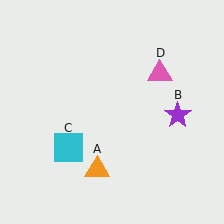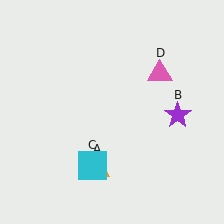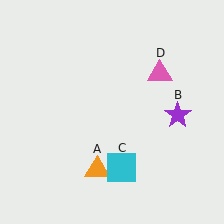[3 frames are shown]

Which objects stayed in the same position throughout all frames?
Orange triangle (object A) and purple star (object B) and pink triangle (object D) remained stationary.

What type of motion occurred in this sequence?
The cyan square (object C) rotated counterclockwise around the center of the scene.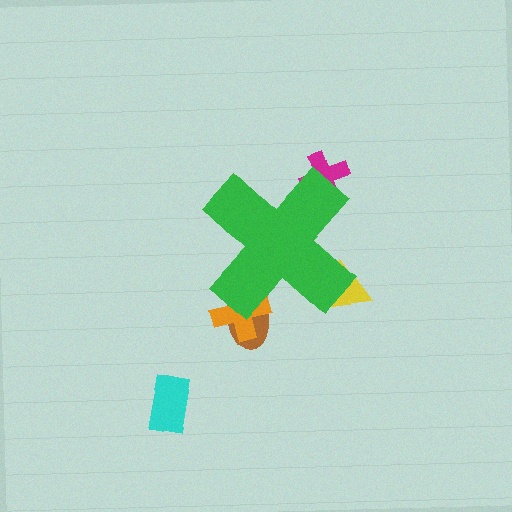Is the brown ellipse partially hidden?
Yes, the brown ellipse is partially hidden behind the green cross.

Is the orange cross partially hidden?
Yes, the orange cross is partially hidden behind the green cross.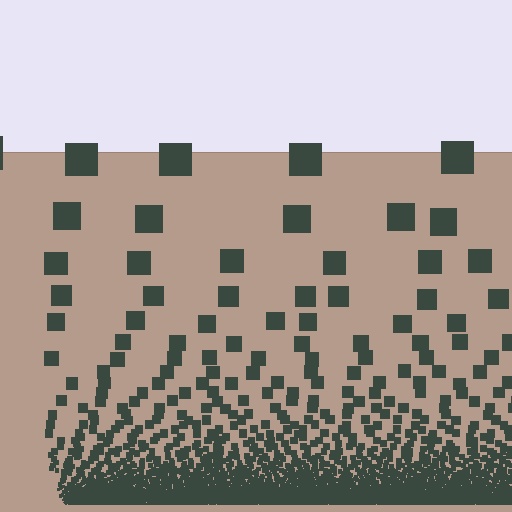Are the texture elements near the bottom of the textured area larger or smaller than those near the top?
Smaller. The gradient is inverted — elements near the bottom are smaller and denser.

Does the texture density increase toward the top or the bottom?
Density increases toward the bottom.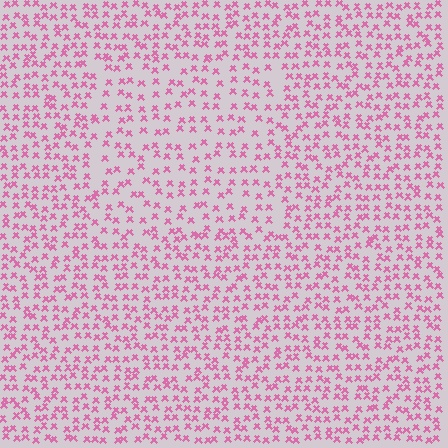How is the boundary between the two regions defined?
The boundary is defined by a change in element density (approximately 1.5x ratio). All elements are the same color, size, and shape.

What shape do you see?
I see a rectangle.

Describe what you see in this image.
The image contains small pink elements arranged at two different densities. A rectangle-shaped region is visible where the elements are less densely packed than the surrounding area.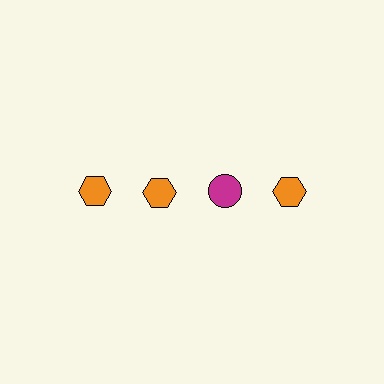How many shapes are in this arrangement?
There are 4 shapes arranged in a grid pattern.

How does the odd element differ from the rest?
It differs in both color (magenta instead of orange) and shape (circle instead of hexagon).